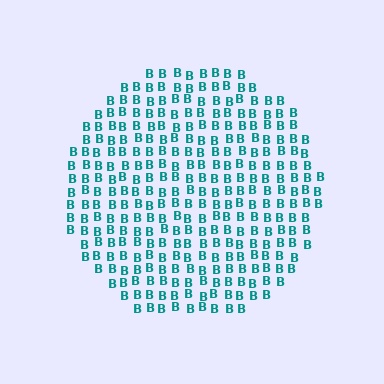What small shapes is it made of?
It is made of small letter B's.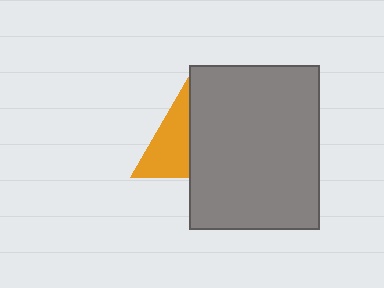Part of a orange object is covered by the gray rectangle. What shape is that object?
It is a triangle.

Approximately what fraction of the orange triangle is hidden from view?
Roughly 55% of the orange triangle is hidden behind the gray rectangle.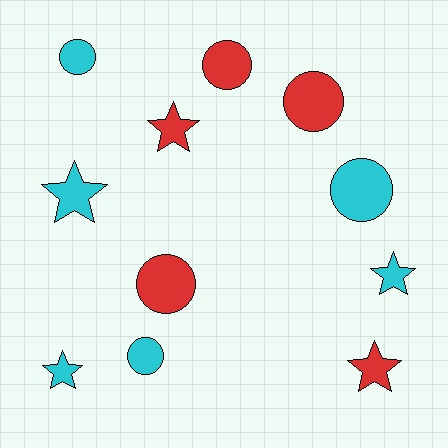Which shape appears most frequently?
Circle, with 6 objects.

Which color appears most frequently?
Cyan, with 6 objects.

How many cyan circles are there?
There are 3 cyan circles.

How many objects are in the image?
There are 11 objects.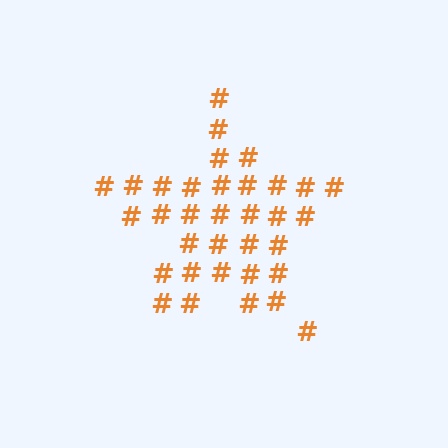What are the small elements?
The small elements are hash symbols.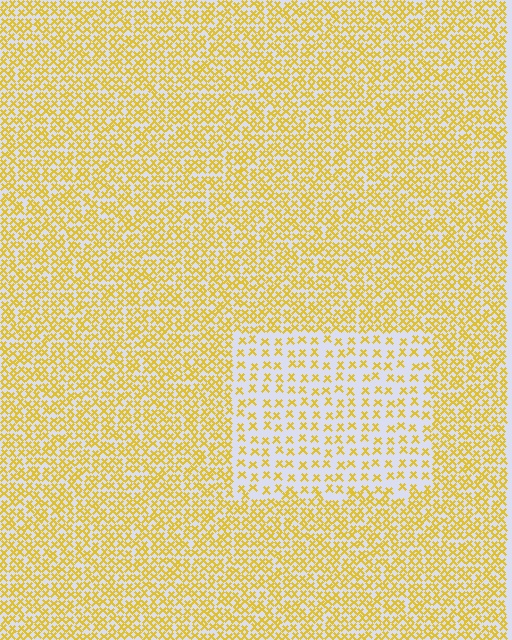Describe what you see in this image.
The image contains small yellow elements arranged at two different densities. A rectangle-shaped region is visible where the elements are less densely packed than the surrounding area.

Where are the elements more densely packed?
The elements are more densely packed outside the rectangle boundary.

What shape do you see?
I see a rectangle.